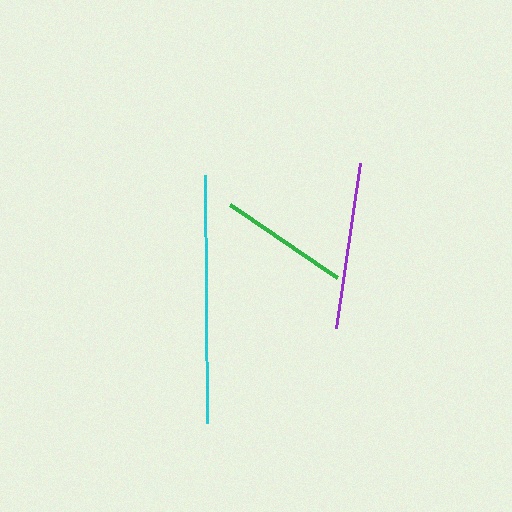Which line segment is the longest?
The cyan line is the longest at approximately 248 pixels.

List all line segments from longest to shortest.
From longest to shortest: cyan, purple, green.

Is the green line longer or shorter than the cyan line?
The cyan line is longer than the green line.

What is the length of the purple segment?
The purple segment is approximately 167 pixels long.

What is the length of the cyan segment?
The cyan segment is approximately 248 pixels long.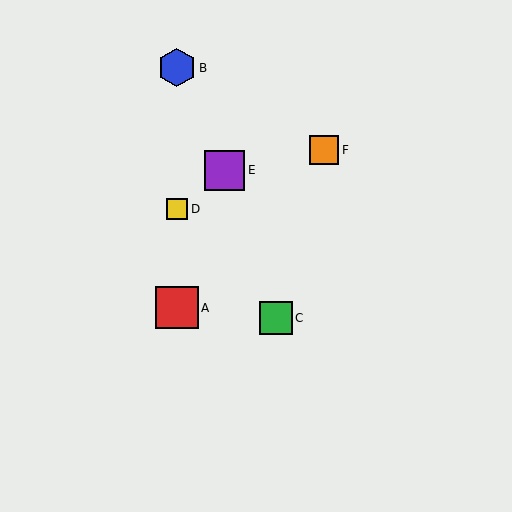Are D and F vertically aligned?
No, D is at x≈177 and F is at x≈324.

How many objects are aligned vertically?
3 objects (A, B, D) are aligned vertically.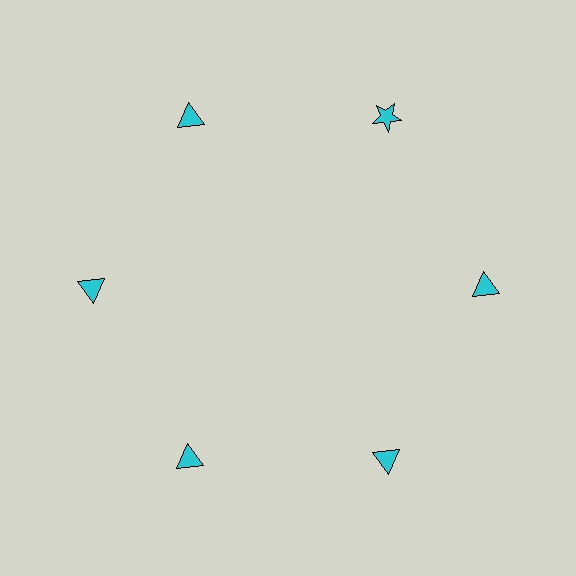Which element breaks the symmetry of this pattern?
The cyan star at roughly the 1 o'clock position breaks the symmetry. All other shapes are cyan triangles.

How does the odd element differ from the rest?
It has a different shape: star instead of triangle.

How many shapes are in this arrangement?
There are 6 shapes arranged in a ring pattern.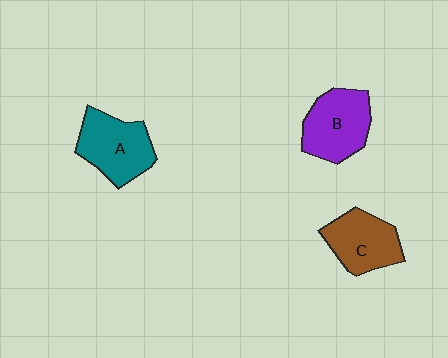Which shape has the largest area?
Shape A (teal).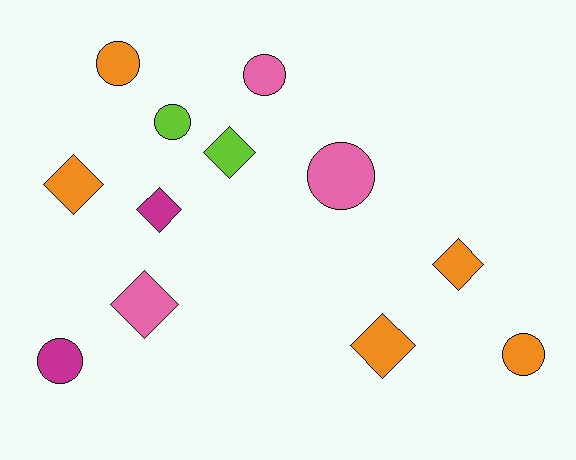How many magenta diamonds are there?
There is 1 magenta diamond.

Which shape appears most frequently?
Diamond, with 6 objects.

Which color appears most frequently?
Orange, with 5 objects.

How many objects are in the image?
There are 12 objects.